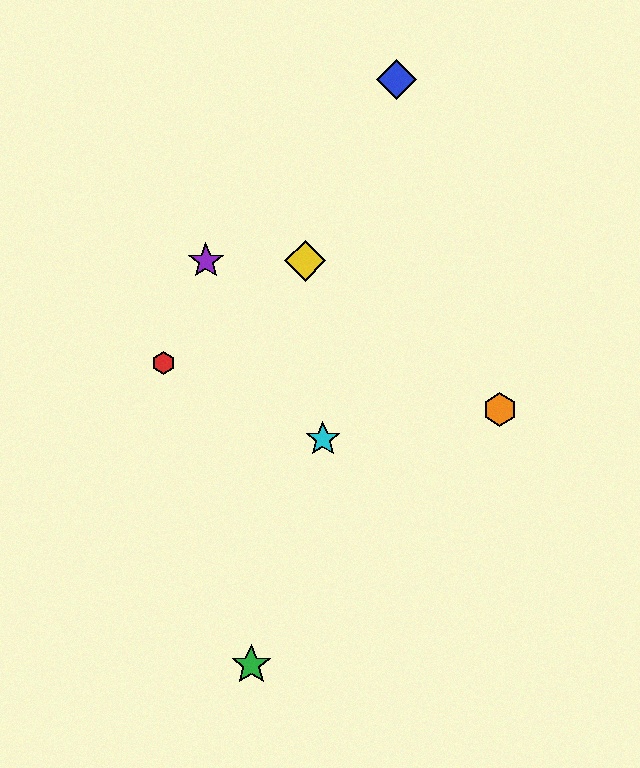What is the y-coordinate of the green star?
The green star is at y≈665.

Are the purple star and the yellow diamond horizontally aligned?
Yes, both are at y≈261.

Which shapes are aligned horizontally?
The yellow diamond, the purple star are aligned horizontally.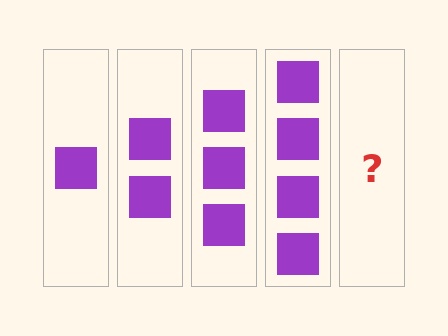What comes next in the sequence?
The next element should be 5 squares.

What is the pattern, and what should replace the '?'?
The pattern is that each step adds one more square. The '?' should be 5 squares.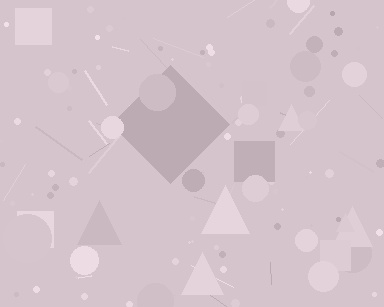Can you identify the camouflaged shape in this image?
The camouflaged shape is a diamond.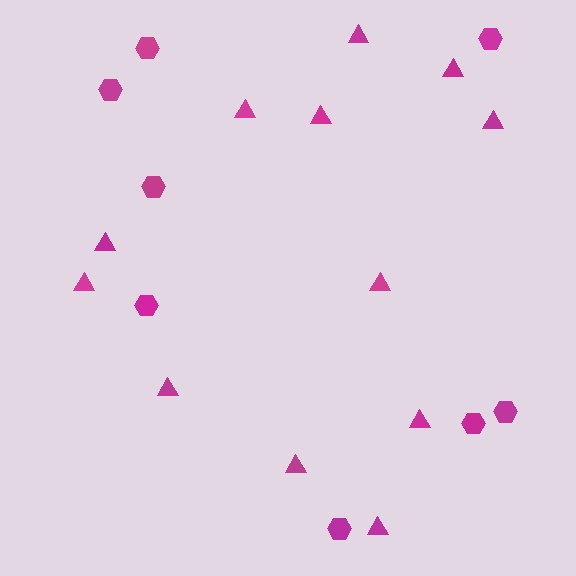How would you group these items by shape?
There are 2 groups: one group of hexagons (8) and one group of triangles (12).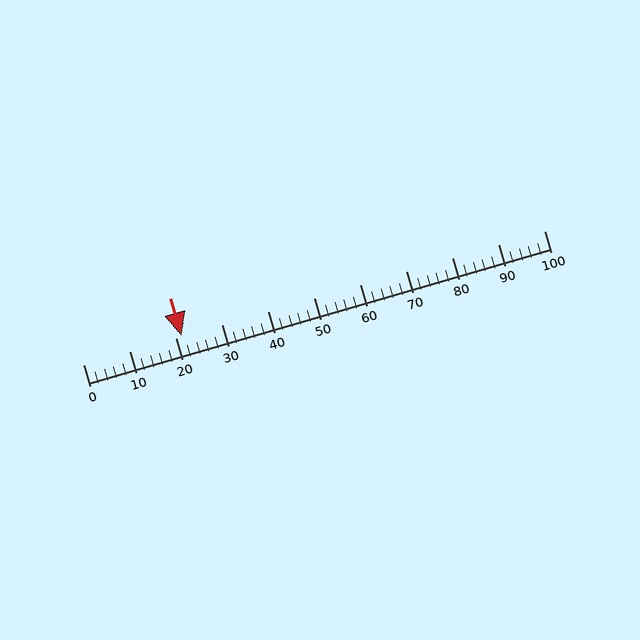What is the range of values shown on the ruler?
The ruler shows values from 0 to 100.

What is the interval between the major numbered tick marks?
The major tick marks are spaced 10 units apart.